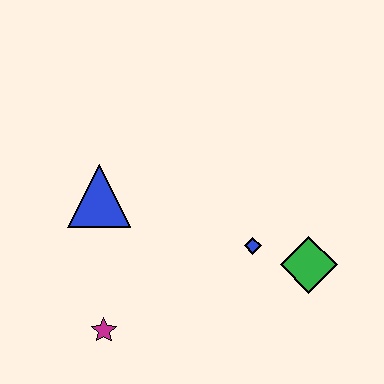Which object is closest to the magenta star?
The blue triangle is closest to the magenta star.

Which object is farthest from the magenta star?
The green diamond is farthest from the magenta star.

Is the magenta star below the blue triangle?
Yes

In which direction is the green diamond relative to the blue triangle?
The green diamond is to the right of the blue triangle.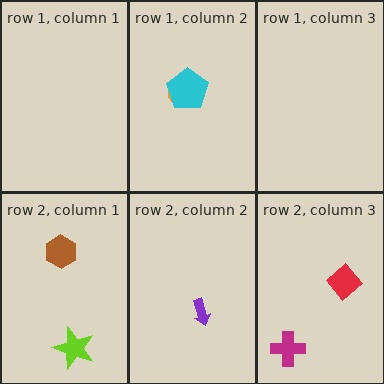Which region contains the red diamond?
The row 2, column 3 region.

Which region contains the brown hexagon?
The row 2, column 1 region.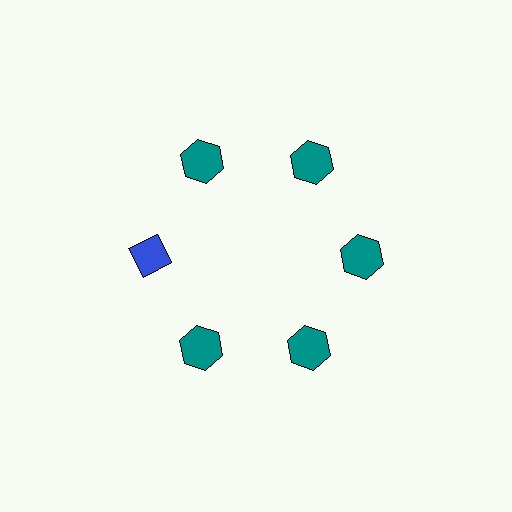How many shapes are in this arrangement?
There are 6 shapes arranged in a ring pattern.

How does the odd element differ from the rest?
It differs in both color (blue instead of teal) and shape (diamond instead of hexagon).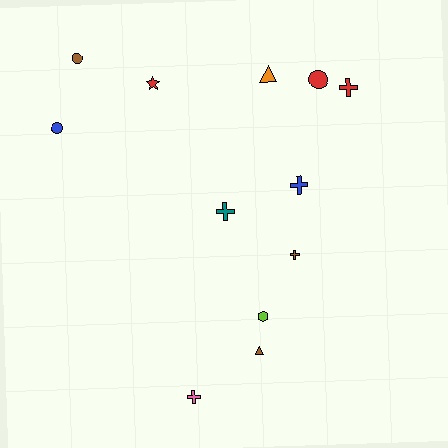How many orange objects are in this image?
There is 1 orange object.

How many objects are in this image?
There are 12 objects.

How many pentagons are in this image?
There are no pentagons.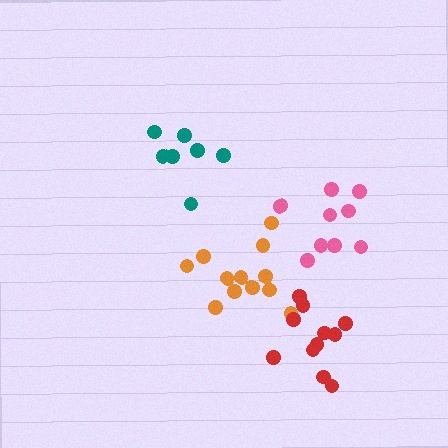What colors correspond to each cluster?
The clusters are colored: teal, pink, orange, red.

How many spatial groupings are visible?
There are 4 spatial groupings.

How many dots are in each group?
Group 1: 7 dots, Group 2: 9 dots, Group 3: 12 dots, Group 4: 11 dots (39 total).